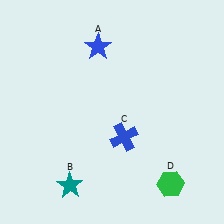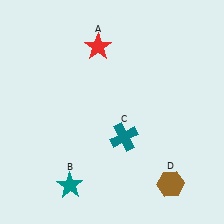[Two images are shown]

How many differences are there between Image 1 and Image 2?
There are 3 differences between the two images.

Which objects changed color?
A changed from blue to red. C changed from blue to teal. D changed from green to brown.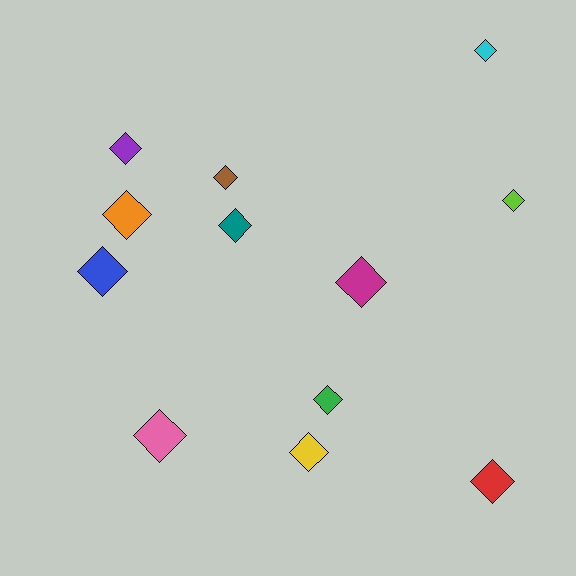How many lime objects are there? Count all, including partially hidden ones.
There is 1 lime object.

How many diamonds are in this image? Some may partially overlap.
There are 12 diamonds.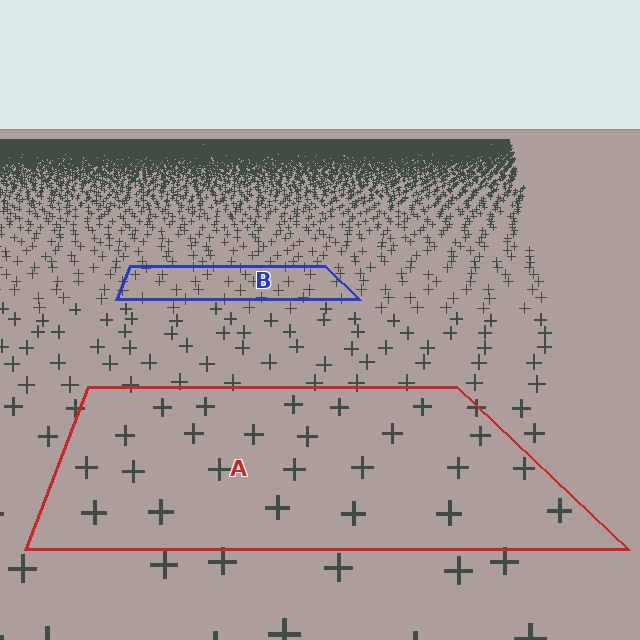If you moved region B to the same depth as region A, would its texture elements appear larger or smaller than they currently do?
They would appear larger. At a closer depth, the same texture elements are projected at a bigger on-screen size.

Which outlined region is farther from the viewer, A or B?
Region B is farther from the viewer — the texture elements inside it appear smaller and more densely packed.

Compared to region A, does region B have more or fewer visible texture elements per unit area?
Region B has more texture elements per unit area — they are packed more densely because it is farther away.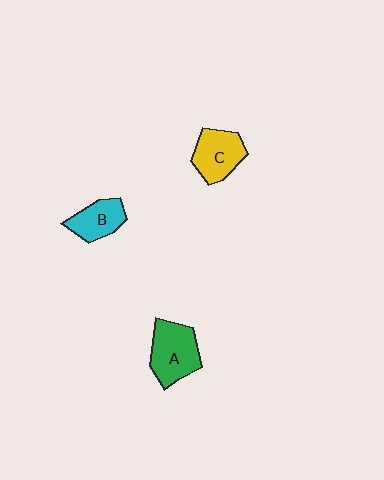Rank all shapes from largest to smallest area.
From largest to smallest: A (green), C (yellow), B (cyan).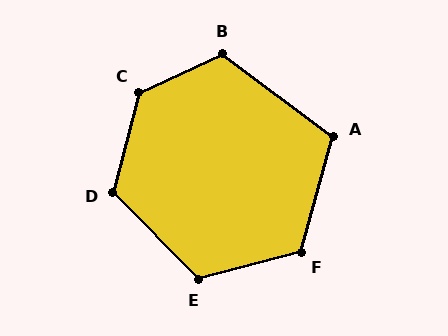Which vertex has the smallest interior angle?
A, at approximately 111 degrees.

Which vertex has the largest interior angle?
C, at approximately 129 degrees.